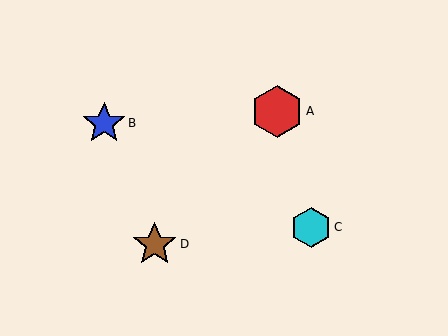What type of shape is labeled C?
Shape C is a cyan hexagon.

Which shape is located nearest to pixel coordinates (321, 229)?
The cyan hexagon (labeled C) at (311, 227) is nearest to that location.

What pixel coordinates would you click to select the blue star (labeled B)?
Click at (104, 123) to select the blue star B.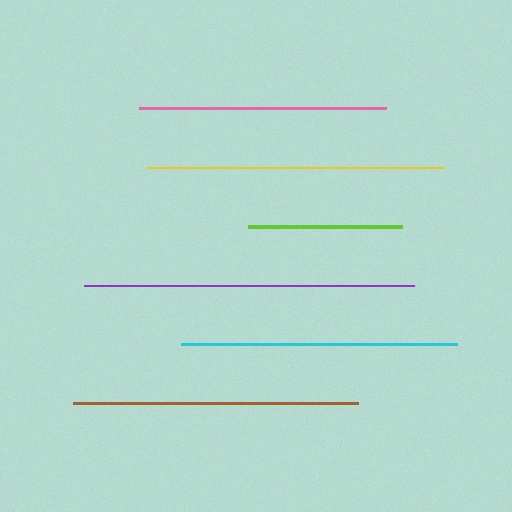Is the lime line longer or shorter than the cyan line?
The cyan line is longer than the lime line.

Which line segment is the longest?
The purple line is the longest at approximately 330 pixels.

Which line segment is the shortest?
The lime line is the shortest at approximately 154 pixels.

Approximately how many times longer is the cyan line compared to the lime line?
The cyan line is approximately 1.8 times the length of the lime line.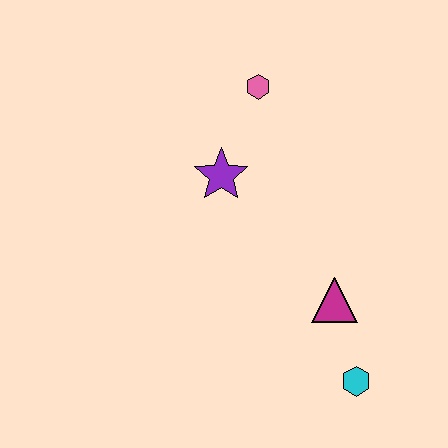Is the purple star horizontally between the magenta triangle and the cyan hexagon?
No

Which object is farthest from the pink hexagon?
The cyan hexagon is farthest from the pink hexagon.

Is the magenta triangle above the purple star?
No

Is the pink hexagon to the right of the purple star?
Yes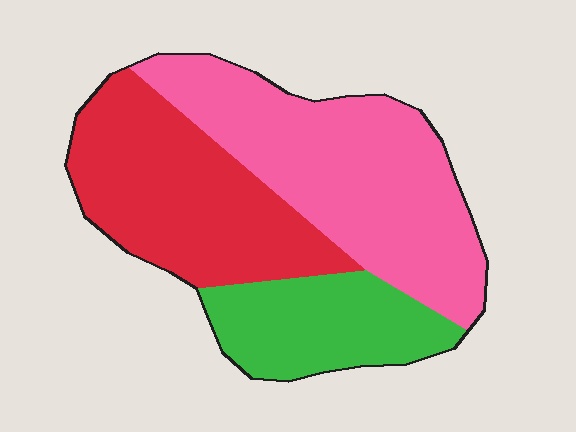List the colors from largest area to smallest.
From largest to smallest: pink, red, green.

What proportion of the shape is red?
Red takes up about one third (1/3) of the shape.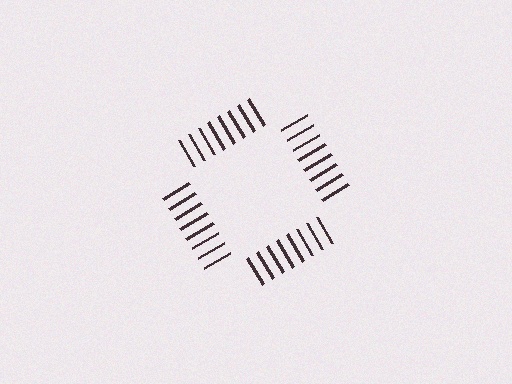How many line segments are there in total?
32 — 8 along each of the 4 edges.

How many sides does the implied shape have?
4 sides — the line-ends trace a square.